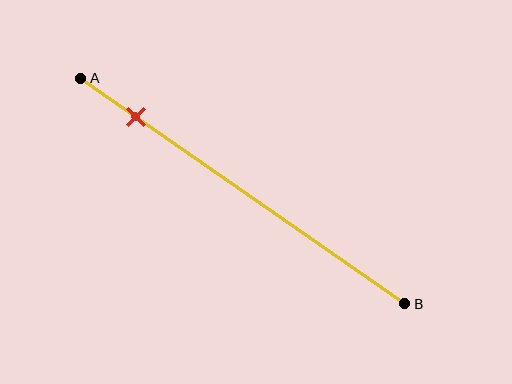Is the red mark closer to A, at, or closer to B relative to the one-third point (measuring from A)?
The red mark is closer to point A than the one-third point of segment AB.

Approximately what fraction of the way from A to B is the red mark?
The red mark is approximately 15% of the way from A to B.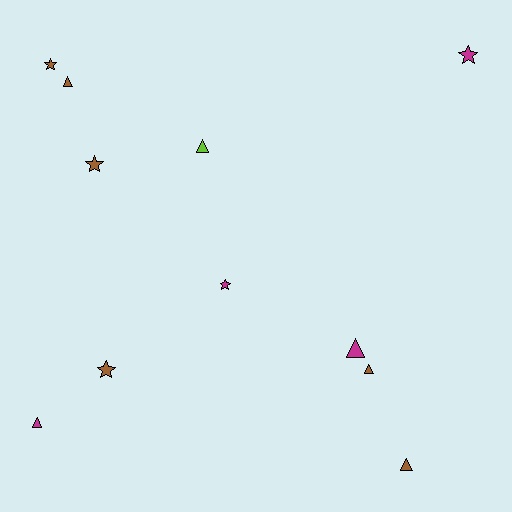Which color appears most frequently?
Brown, with 6 objects.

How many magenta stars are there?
There are 2 magenta stars.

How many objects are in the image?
There are 11 objects.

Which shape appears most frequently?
Triangle, with 6 objects.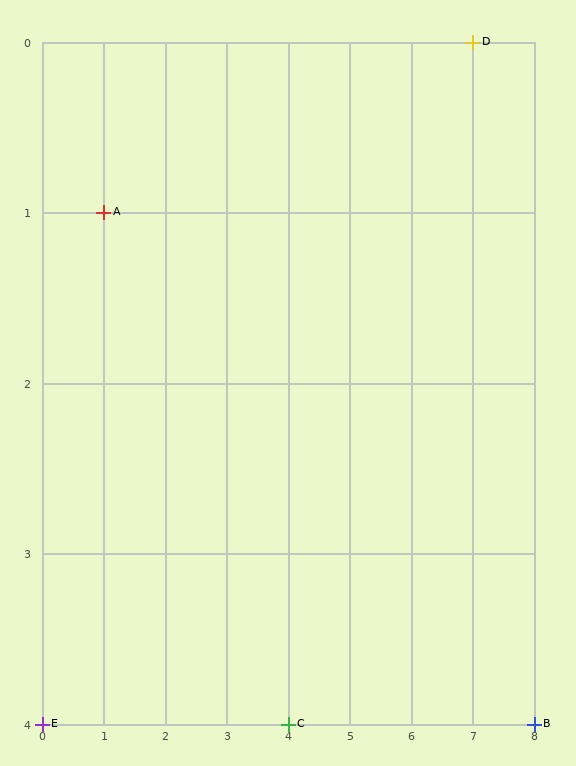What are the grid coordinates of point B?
Point B is at grid coordinates (8, 4).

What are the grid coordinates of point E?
Point E is at grid coordinates (0, 4).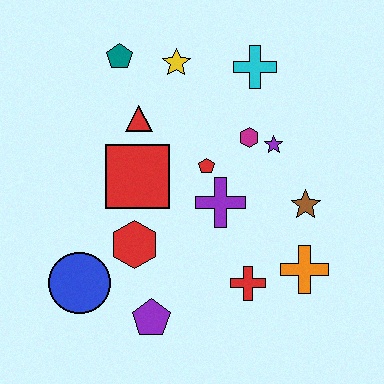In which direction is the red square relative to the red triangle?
The red square is below the red triangle.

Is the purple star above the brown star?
Yes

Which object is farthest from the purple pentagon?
The cyan cross is farthest from the purple pentagon.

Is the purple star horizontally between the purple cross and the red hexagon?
No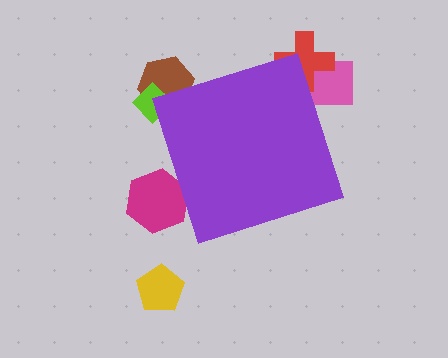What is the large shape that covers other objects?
A purple diamond.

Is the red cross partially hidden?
Yes, the red cross is partially hidden behind the purple diamond.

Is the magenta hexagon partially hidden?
Yes, the magenta hexagon is partially hidden behind the purple diamond.